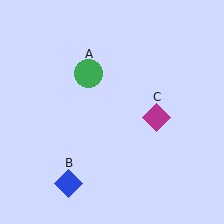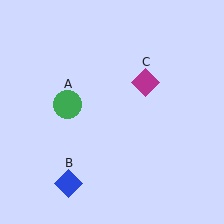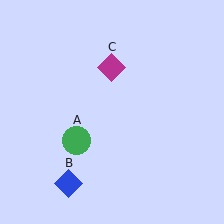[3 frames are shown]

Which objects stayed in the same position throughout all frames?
Blue diamond (object B) remained stationary.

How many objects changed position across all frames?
2 objects changed position: green circle (object A), magenta diamond (object C).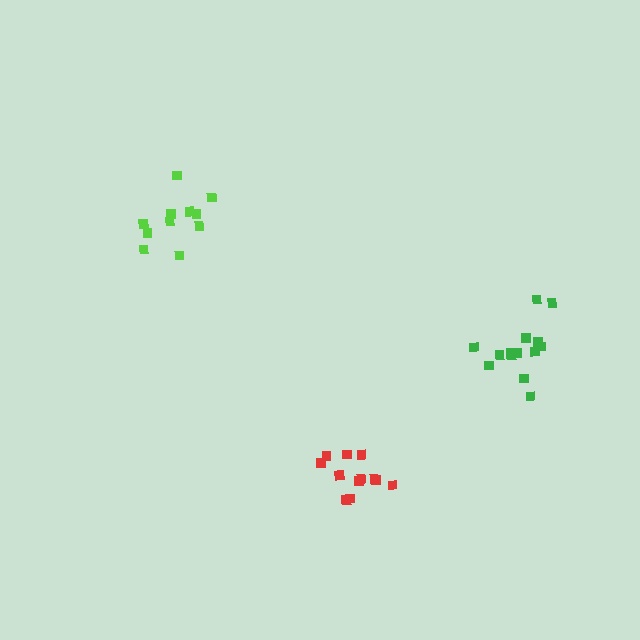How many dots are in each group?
Group 1: 12 dots, Group 2: 14 dots, Group 3: 11 dots (37 total).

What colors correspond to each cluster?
The clusters are colored: red, green, lime.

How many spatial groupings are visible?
There are 3 spatial groupings.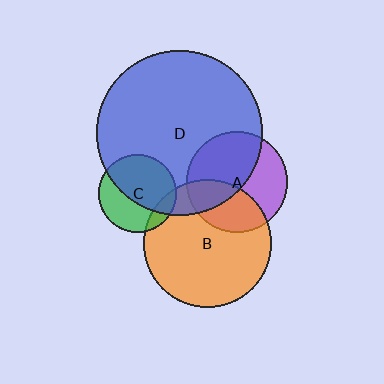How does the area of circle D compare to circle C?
Approximately 4.5 times.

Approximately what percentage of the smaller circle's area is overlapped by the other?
Approximately 15%.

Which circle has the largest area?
Circle D (blue).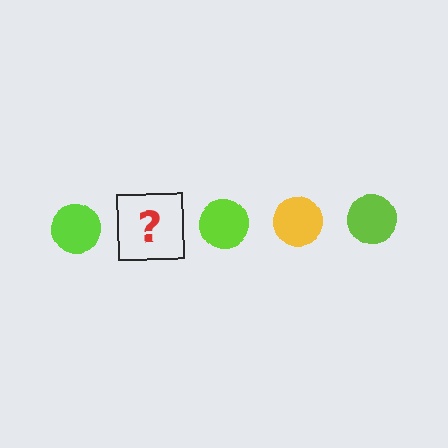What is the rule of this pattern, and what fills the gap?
The rule is that the pattern cycles through lime, yellow circles. The gap should be filled with a yellow circle.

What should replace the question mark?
The question mark should be replaced with a yellow circle.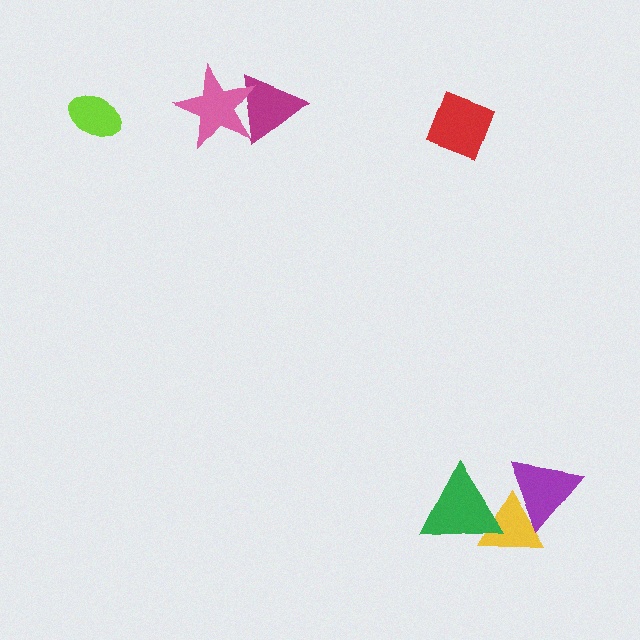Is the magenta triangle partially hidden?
Yes, it is partially covered by another shape.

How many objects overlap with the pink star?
1 object overlaps with the pink star.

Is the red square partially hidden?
No, no other shape covers it.